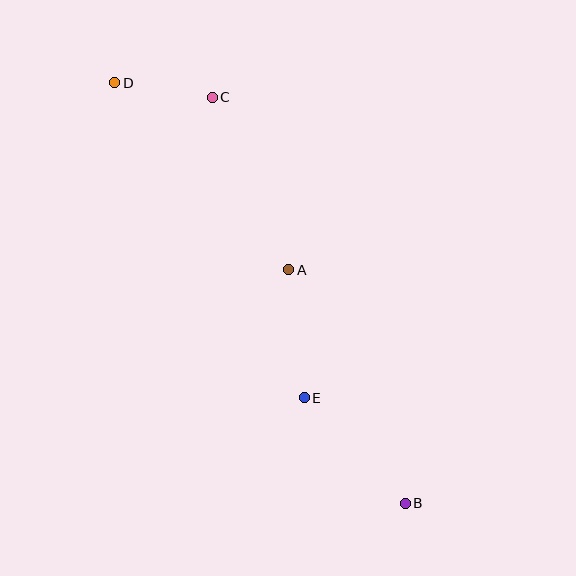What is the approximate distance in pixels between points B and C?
The distance between B and C is approximately 449 pixels.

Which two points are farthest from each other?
Points B and D are farthest from each other.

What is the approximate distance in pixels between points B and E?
The distance between B and E is approximately 146 pixels.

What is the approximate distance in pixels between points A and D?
The distance between A and D is approximately 255 pixels.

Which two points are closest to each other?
Points C and D are closest to each other.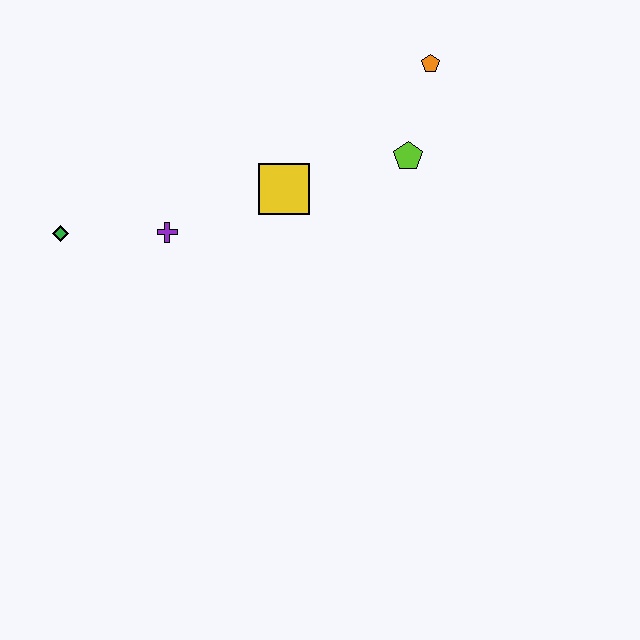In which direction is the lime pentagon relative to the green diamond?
The lime pentagon is to the right of the green diamond.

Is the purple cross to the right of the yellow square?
No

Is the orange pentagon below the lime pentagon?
No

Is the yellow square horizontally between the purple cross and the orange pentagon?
Yes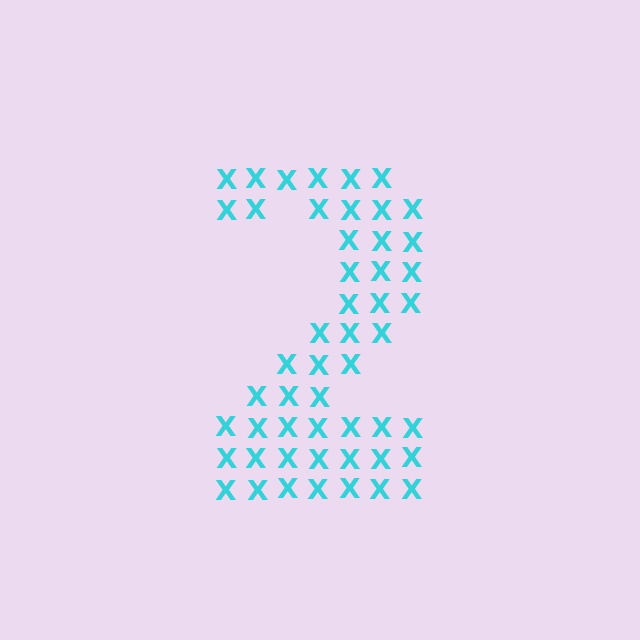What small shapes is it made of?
It is made of small letter X's.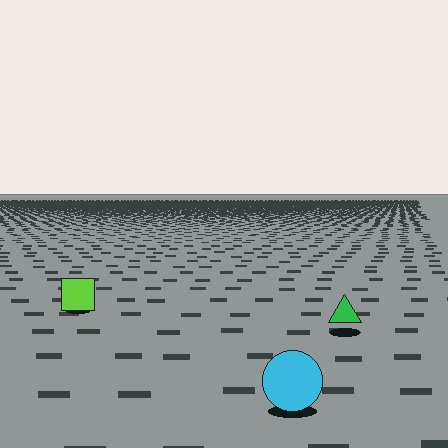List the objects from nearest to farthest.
From nearest to farthest: the cyan circle, the green triangle, the lime square.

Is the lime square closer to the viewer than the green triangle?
No. The green triangle is closer — you can tell from the texture gradient: the ground texture is coarser near it.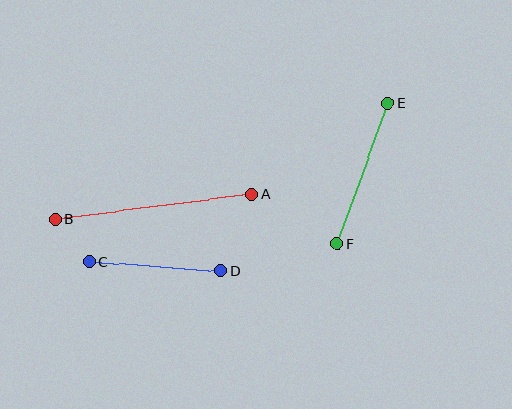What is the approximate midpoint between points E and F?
The midpoint is at approximately (362, 174) pixels.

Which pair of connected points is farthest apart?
Points A and B are farthest apart.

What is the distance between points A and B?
The distance is approximately 198 pixels.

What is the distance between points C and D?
The distance is approximately 132 pixels.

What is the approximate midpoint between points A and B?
The midpoint is at approximately (154, 207) pixels.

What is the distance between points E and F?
The distance is approximately 150 pixels.